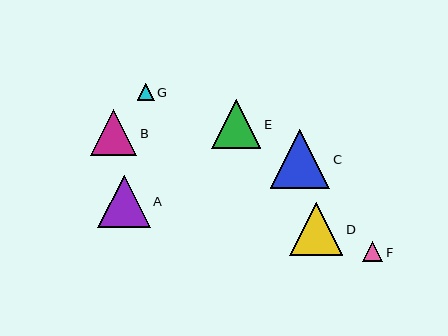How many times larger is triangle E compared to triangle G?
Triangle E is approximately 2.9 times the size of triangle G.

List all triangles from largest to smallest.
From largest to smallest: C, D, A, E, B, F, G.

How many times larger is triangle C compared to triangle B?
Triangle C is approximately 1.3 times the size of triangle B.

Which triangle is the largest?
Triangle C is the largest with a size of approximately 60 pixels.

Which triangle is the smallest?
Triangle G is the smallest with a size of approximately 17 pixels.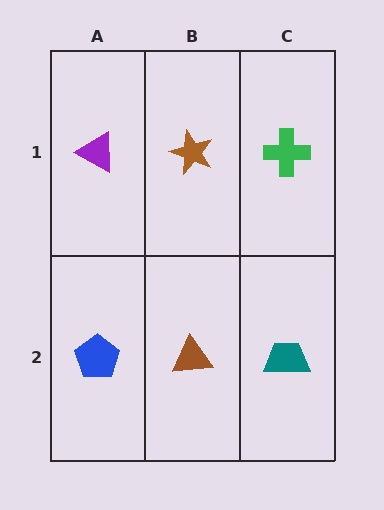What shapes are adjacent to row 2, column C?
A green cross (row 1, column C), a brown triangle (row 2, column B).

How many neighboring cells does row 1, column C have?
2.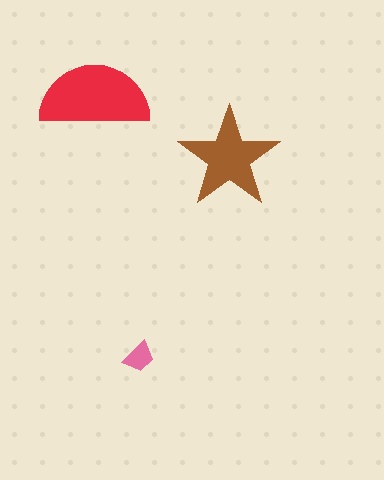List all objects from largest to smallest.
The red semicircle, the brown star, the pink trapezoid.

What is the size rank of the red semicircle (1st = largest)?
1st.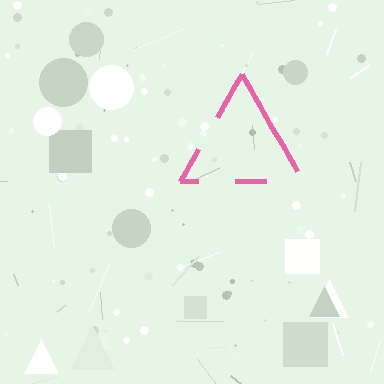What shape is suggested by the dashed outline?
The dashed outline suggests a triangle.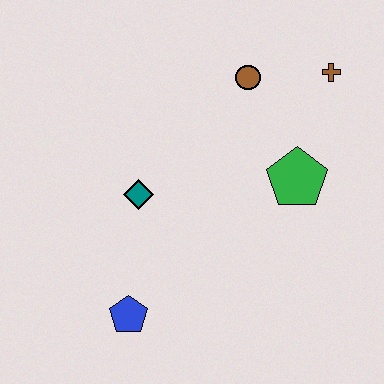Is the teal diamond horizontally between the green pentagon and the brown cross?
No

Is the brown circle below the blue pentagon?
No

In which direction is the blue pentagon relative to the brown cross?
The blue pentagon is below the brown cross.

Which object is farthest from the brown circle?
The blue pentagon is farthest from the brown circle.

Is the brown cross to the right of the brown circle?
Yes